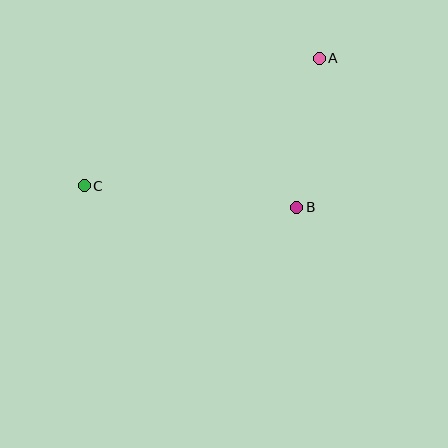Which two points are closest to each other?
Points A and B are closest to each other.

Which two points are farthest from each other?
Points A and C are farthest from each other.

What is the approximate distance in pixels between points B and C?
The distance between B and C is approximately 214 pixels.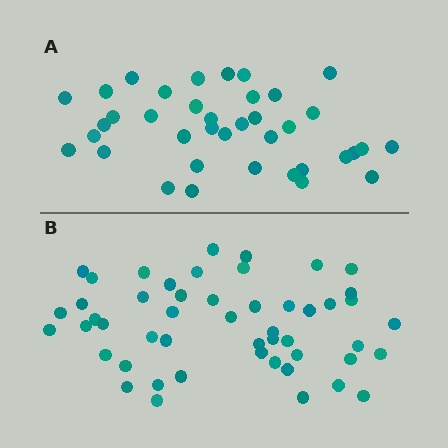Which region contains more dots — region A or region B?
Region B (the bottom region) has more dots.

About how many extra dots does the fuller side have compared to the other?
Region B has roughly 12 or so more dots than region A.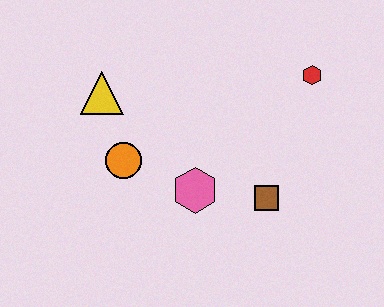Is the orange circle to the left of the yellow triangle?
No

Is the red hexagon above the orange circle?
Yes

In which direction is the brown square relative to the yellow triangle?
The brown square is to the right of the yellow triangle.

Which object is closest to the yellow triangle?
The orange circle is closest to the yellow triangle.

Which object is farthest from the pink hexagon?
The red hexagon is farthest from the pink hexagon.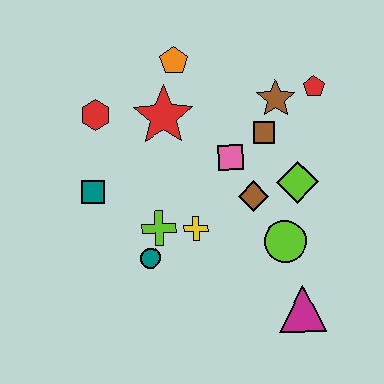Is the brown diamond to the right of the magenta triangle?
No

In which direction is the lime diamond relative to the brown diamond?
The lime diamond is to the right of the brown diamond.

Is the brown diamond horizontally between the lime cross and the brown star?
Yes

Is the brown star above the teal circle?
Yes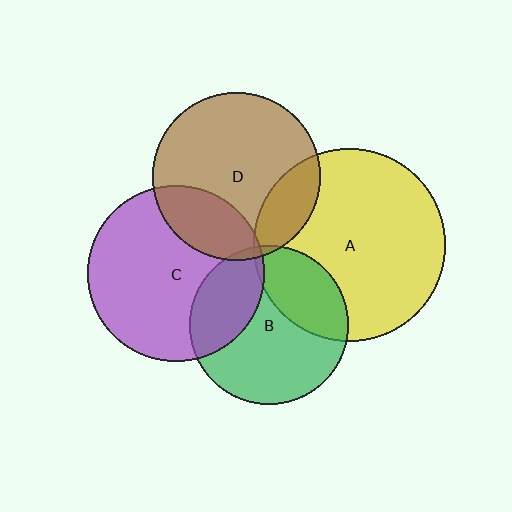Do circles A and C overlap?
Yes.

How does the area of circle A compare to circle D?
Approximately 1.3 times.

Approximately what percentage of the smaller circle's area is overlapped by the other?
Approximately 5%.